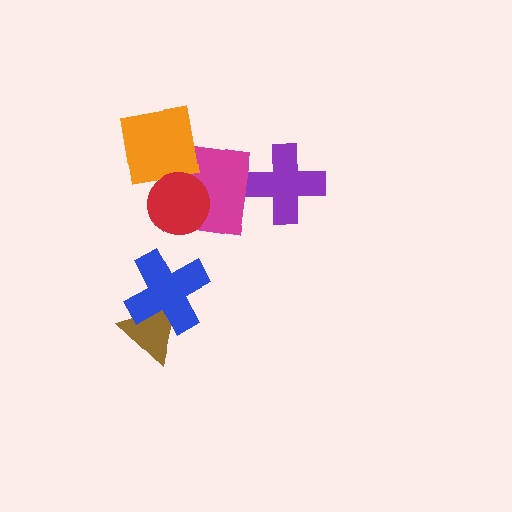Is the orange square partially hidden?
Yes, it is partially covered by another shape.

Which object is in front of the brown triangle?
The blue cross is in front of the brown triangle.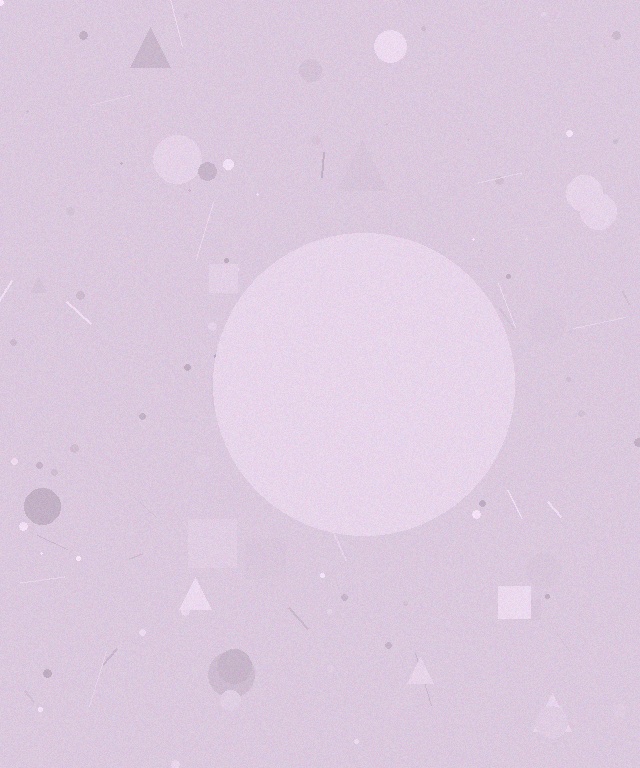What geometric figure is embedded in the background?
A circle is embedded in the background.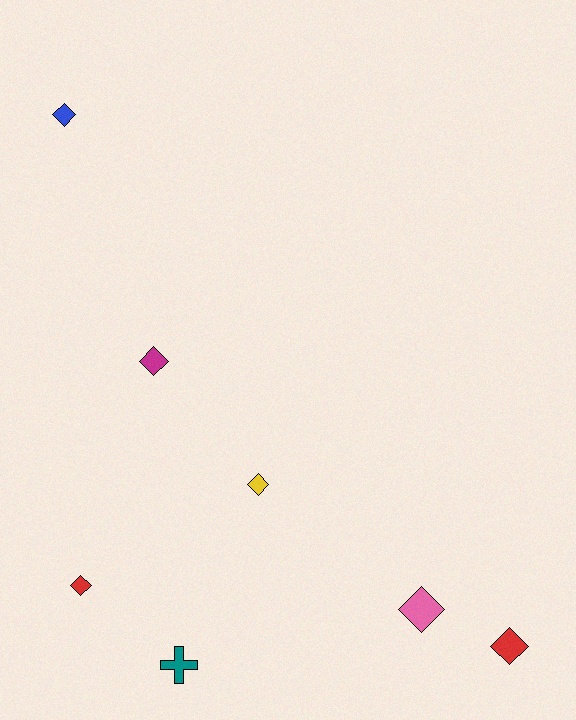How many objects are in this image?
There are 7 objects.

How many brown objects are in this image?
There are no brown objects.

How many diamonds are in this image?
There are 6 diamonds.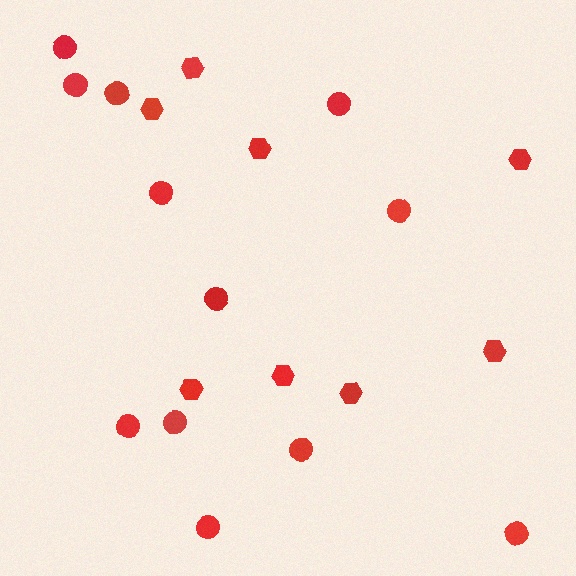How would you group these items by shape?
There are 2 groups: one group of circles (12) and one group of hexagons (8).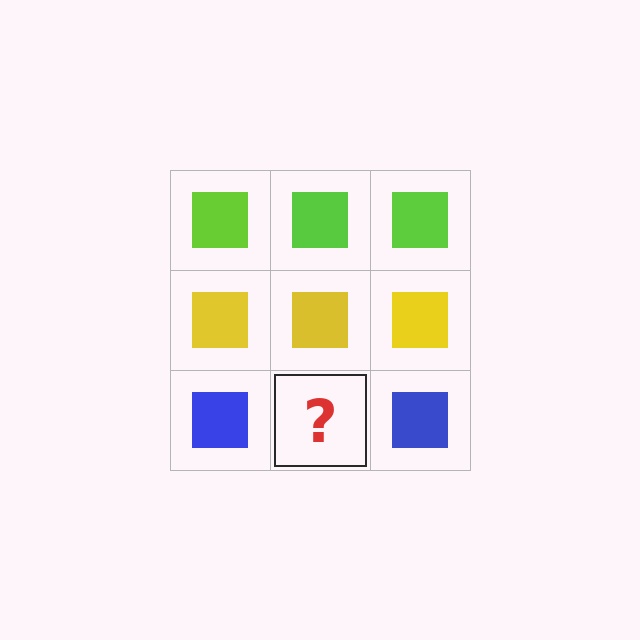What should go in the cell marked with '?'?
The missing cell should contain a blue square.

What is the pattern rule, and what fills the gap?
The rule is that each row has a consistent color. The gap should be filled with a blue square.